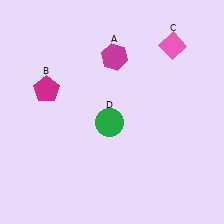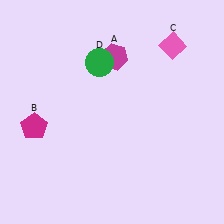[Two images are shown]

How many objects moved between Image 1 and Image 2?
2 objects moved between the two images.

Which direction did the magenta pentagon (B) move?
The magenta pentagon (B) moved down.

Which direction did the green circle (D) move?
The green circle (D) moved up.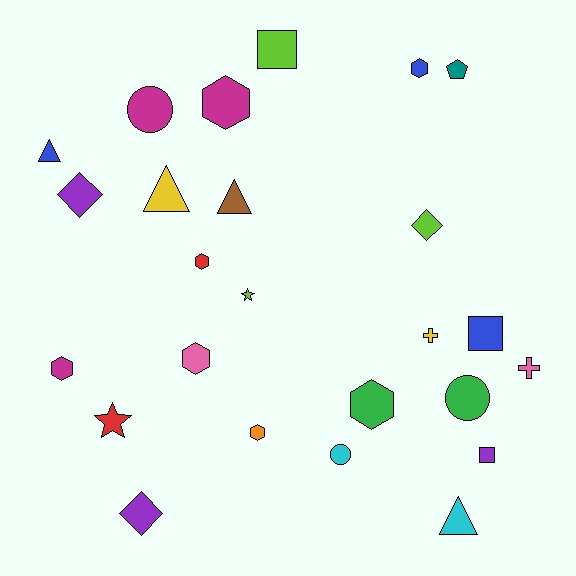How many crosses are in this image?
There are 2 crosses.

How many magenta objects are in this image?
There are 3 magenta objects.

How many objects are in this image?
There are 25 objects.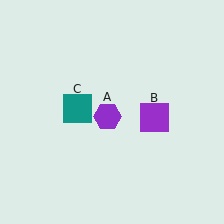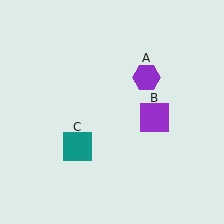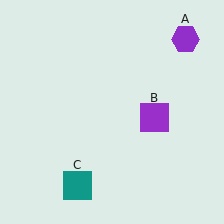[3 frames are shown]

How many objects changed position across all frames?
2 objects changed position: purple hexagon (object A), teal square (object C).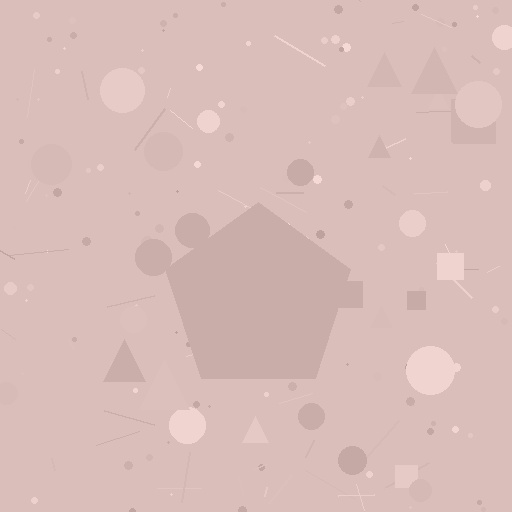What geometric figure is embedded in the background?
A pentagon is embedded in the background.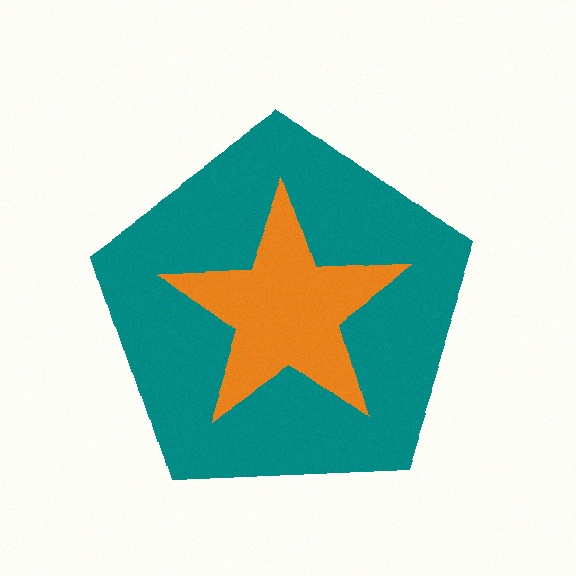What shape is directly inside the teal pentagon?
The orange star.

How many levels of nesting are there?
2.